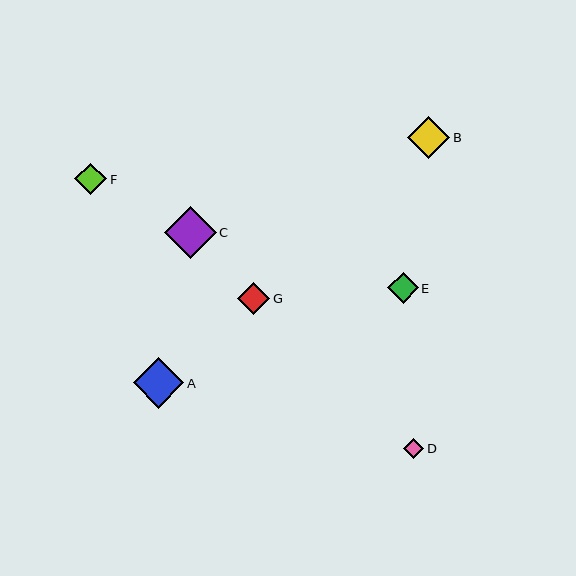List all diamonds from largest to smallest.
From largest to smallest: C, A, B, G, F, E, D.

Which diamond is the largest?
Diamond C is the largest with a size of approximately 52 pixels.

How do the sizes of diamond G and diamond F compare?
Diamond G and diamond F are approximately the same size.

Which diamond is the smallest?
Diamond D is the smallest with a size of approximately 20 pixels.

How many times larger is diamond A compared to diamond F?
Diamond A is approximately 1.6 times the size of diamond F.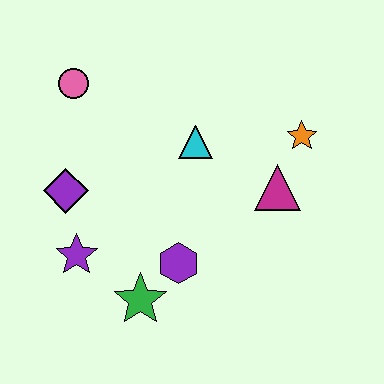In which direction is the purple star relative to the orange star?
The purple star is to the left of the orange star.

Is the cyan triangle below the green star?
No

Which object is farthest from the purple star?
The orange star is farthest from the purple star.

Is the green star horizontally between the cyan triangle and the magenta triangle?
No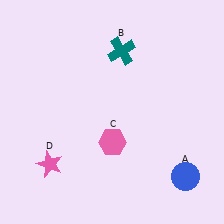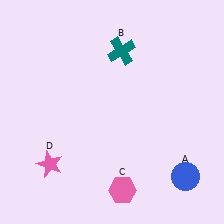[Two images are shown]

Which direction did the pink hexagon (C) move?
The pink hexagon (C) moved down.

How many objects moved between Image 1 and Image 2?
1 object moved between the two images.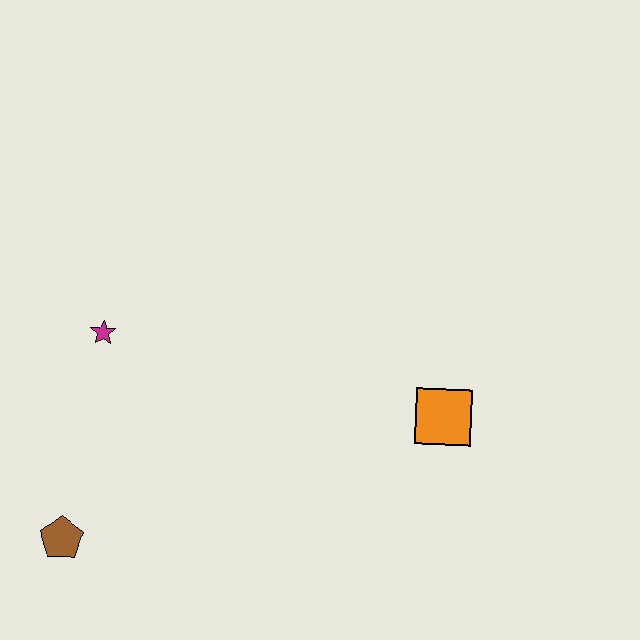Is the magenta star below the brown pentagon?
No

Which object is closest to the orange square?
The magenta star is closest to the orange square.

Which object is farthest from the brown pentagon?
The orange square is farthest from the brown pentagon.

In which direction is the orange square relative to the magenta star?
The orange square is to the right of the magenta star.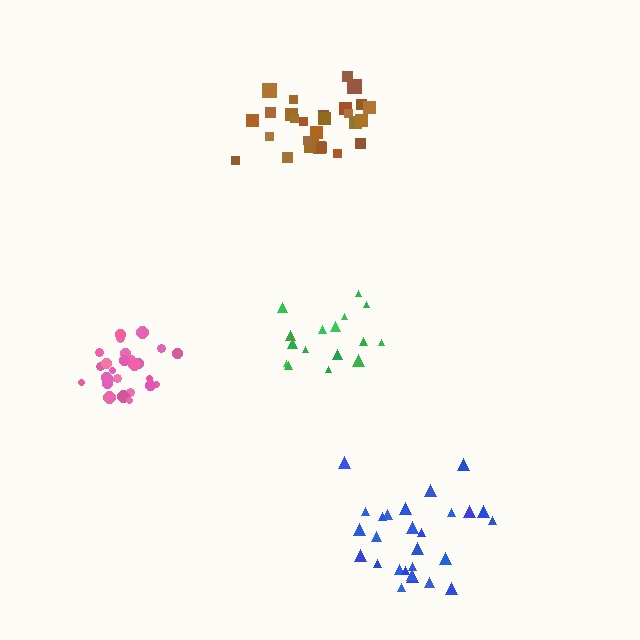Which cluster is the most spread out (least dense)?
Blue.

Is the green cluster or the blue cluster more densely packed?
Green.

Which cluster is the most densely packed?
Pink.